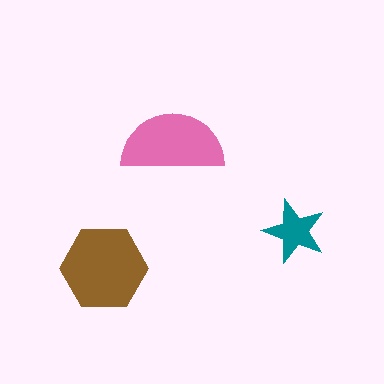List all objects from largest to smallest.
The brown hexagon, the pink semicircle, the teal star.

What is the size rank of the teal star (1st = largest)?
3rd.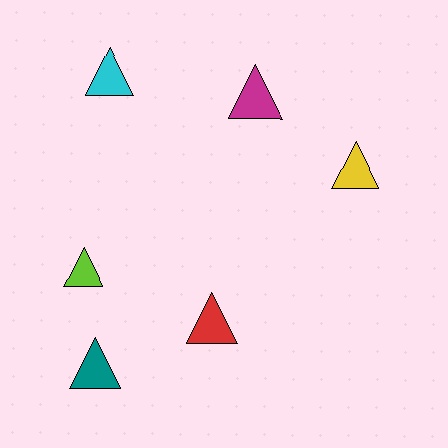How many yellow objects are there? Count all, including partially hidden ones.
There is 1 yellow object.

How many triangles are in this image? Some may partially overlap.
There are 6 triangles.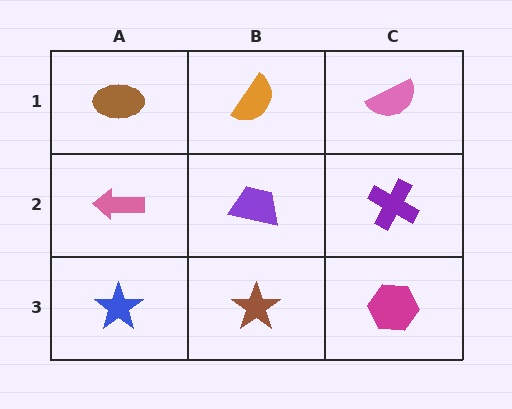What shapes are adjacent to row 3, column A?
A pink arrow (row 2, column A), a brown star (row 3, column B).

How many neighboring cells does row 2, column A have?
3.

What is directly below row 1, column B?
A purple trapezoid.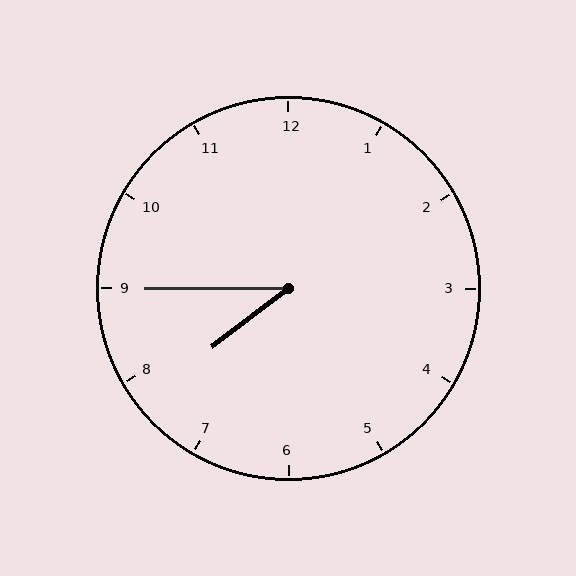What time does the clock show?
7:45.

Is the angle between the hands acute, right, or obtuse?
It is acute.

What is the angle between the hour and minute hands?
Approximately 38 degrees.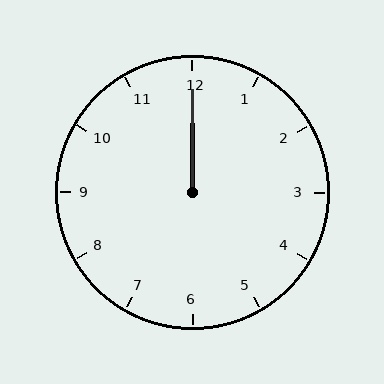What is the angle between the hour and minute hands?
Approximately 0 degrees.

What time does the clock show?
12:00.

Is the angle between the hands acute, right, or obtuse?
It is acute.